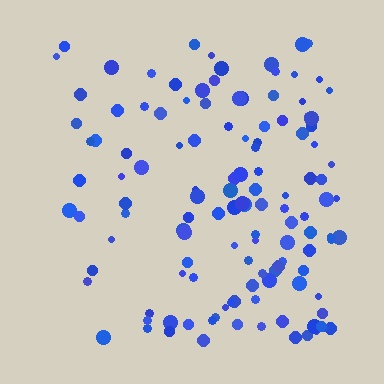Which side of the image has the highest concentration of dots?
The right.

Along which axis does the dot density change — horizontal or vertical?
Horizontal.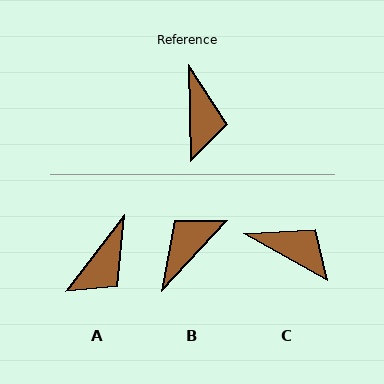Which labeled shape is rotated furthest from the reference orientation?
B, about 136 degrees away.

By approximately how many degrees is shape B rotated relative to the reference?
Approximately 136 degrees counter-clockwise.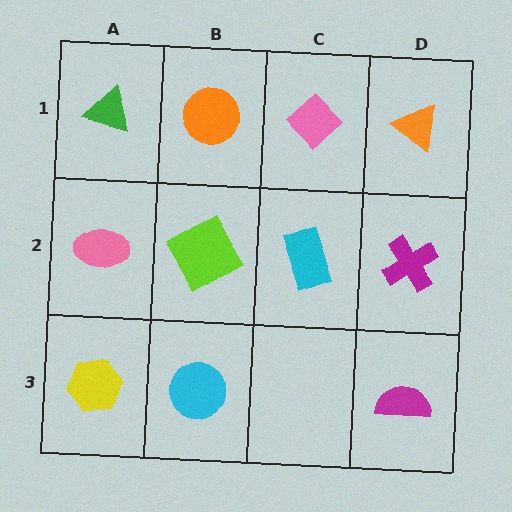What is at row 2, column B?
A lime diamond.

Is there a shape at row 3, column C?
No, that cell is empty.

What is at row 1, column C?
A pink diamond.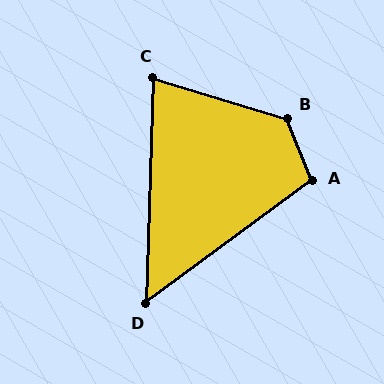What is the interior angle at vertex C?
Approximately 75 degrees (acute).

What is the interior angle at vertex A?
Approximately 105 degrees (obtuse).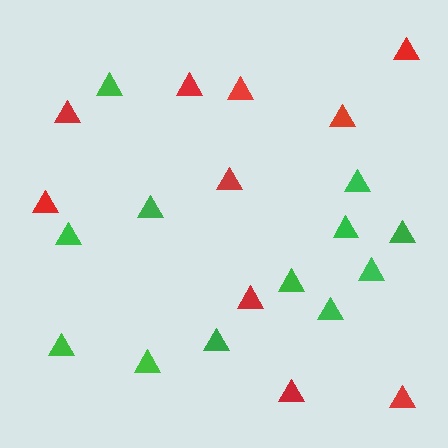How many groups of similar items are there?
There are 2 groups: one group of green triangles (12) and one group of red triangles (10).